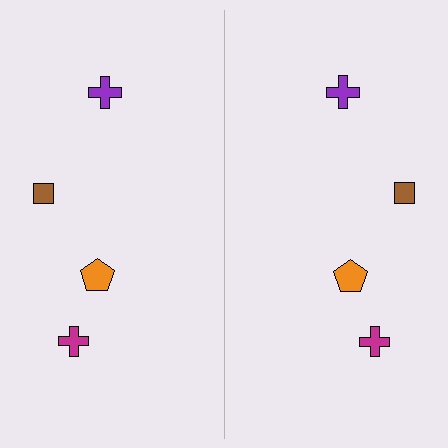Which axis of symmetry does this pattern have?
The pattern has a vertical axis of symmetry running through the center of the image.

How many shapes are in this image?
There are 8 shapes in this image.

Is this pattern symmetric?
Yes, this pattern has bilateral (reflection) symmetry.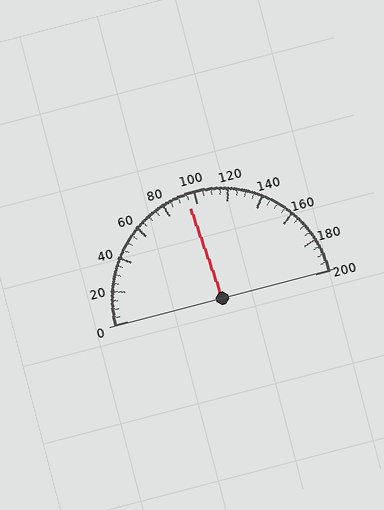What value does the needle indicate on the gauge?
The needle indicates approximately 95.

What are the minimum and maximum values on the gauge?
The gauge ranges from 0 to 200.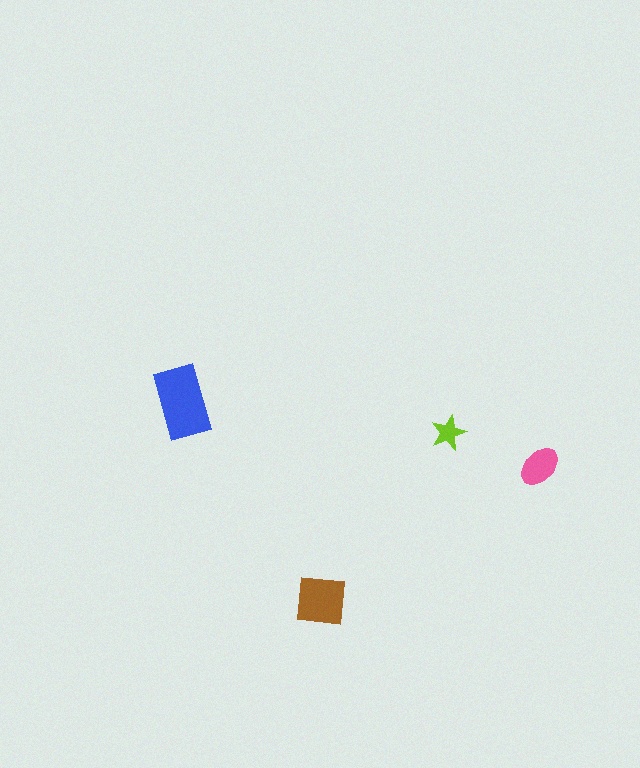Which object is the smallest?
The lime star.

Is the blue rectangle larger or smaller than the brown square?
Larger.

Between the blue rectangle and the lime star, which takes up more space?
The blue rectangle.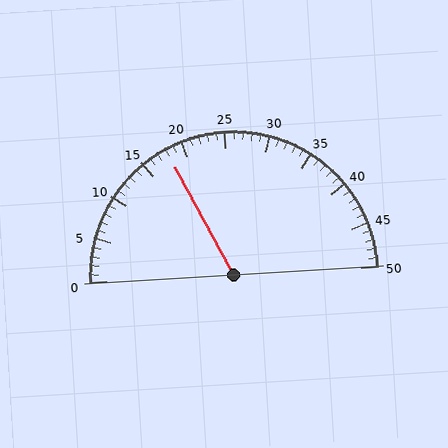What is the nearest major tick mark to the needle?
The nearest major tick mark is 20.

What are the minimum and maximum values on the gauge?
The gauge ranges from 0 to 50.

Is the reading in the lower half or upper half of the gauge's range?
The reading is in the lower half of the range (0 to 50).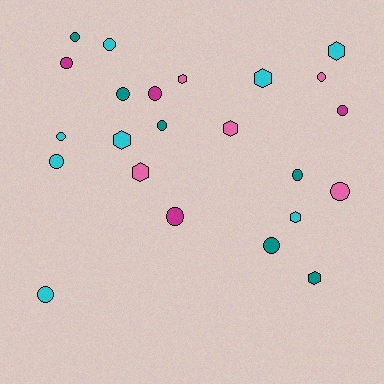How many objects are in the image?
There are 23 objects.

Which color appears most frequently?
Cyan, with 8 objects.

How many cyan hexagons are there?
There are 4 cyan hexagons.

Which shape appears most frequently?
Circle, with 15 objects.